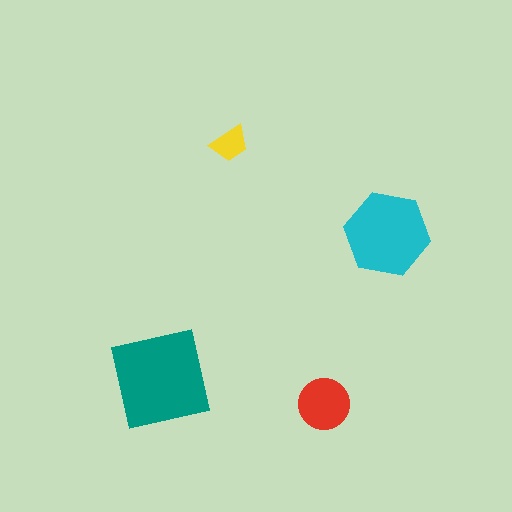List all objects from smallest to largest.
The yellow trapezoid, the red circle, the cyan hexagon, the teal square.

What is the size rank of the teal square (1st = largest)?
1st.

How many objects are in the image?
There are 4 objects in the image.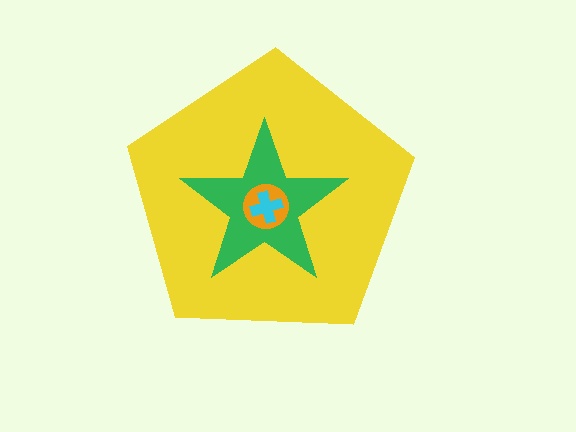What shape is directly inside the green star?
The orange circle.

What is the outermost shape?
The yellow pentagon.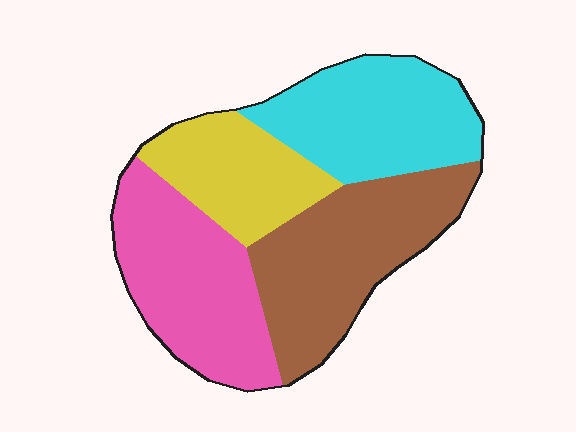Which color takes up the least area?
Yellow, at roughly 20%.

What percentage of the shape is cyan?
Cyan covers about 25% of the shape.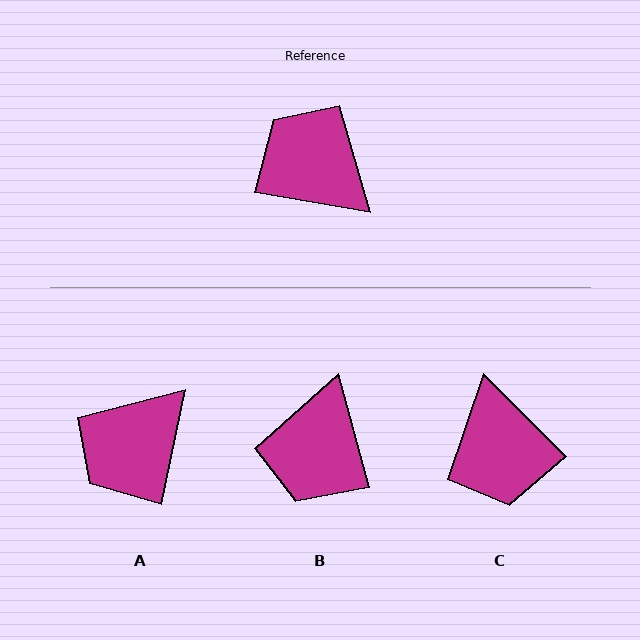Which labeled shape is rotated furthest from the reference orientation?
C, about 145 degrees away.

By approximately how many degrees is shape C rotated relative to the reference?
Approximately 145 degrees counter-clockwise.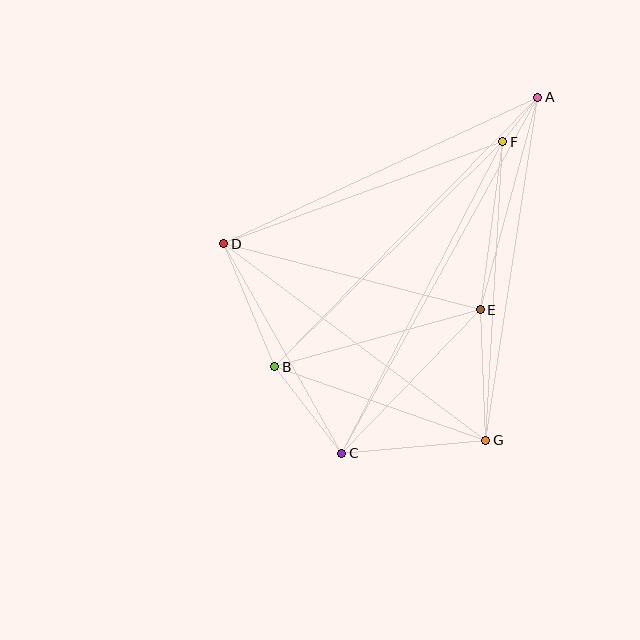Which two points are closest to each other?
Points A and F are closest to each other.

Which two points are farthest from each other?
Points A and C are farthest from each other.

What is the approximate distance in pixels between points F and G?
The distance between F and G is approximately 299 pixels.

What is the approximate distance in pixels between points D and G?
The distance between D and G is approximately 328 pixels.